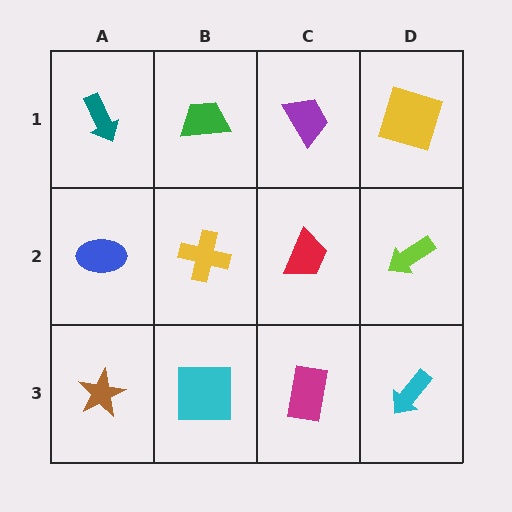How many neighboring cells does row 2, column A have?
3.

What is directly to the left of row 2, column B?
A blue ellipse.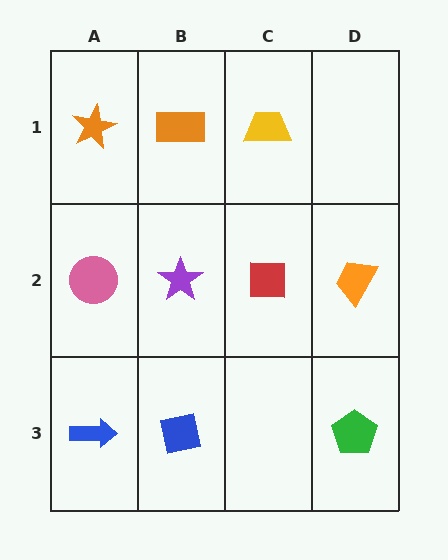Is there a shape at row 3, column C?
No, that cell is empty.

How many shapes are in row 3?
3 shapes.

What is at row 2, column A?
A pink circle.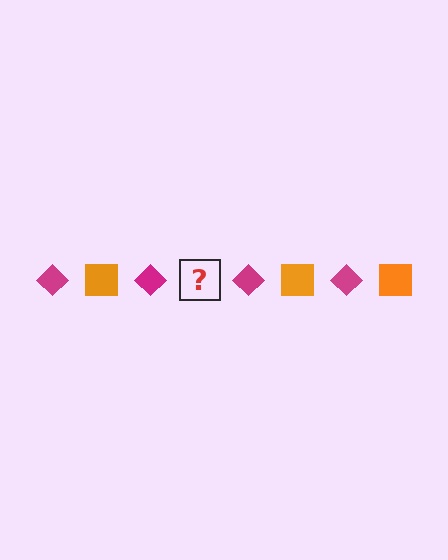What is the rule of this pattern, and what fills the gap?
The rule is that the pattern alternates between magenta diamond and orange square. The gap should be filled with an orange square.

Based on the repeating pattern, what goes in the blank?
The blank should be an orange square.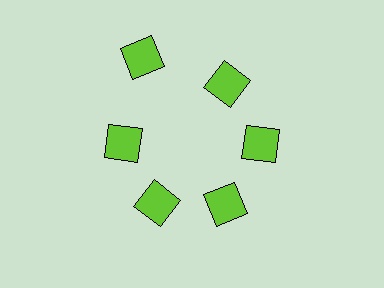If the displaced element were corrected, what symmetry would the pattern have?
It would have 6-fold rotational symmetry — the pattern would map onto itself every 60 degrees.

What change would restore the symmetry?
The symmetry would be restored by moving it inward, back onto the ring so that all 6 diamonds sit at equal angles and equal distance from the center.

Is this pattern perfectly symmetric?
No. The 6 lime diamonds are arranged in a ring, but one element near the 11 o'clock position is pushed outward from the center, breaking the 6-fold rotational symmetry.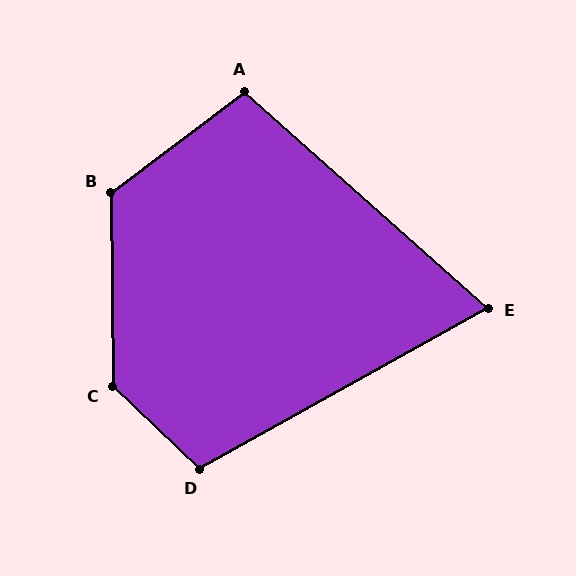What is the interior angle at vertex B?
Approximately 127 degrees (obtuse).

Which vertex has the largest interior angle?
C, at approximately 134 degrees.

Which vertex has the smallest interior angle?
E, at approximately 71 degrees.